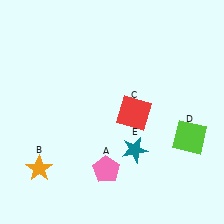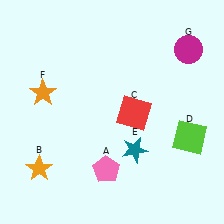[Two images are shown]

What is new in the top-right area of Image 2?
A magenta circle (G) was added in the top-right area of Image 2.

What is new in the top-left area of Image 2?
An orange star (F) was added in the top-left area of Image 2.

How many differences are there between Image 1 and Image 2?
There are 2 differences between the two images.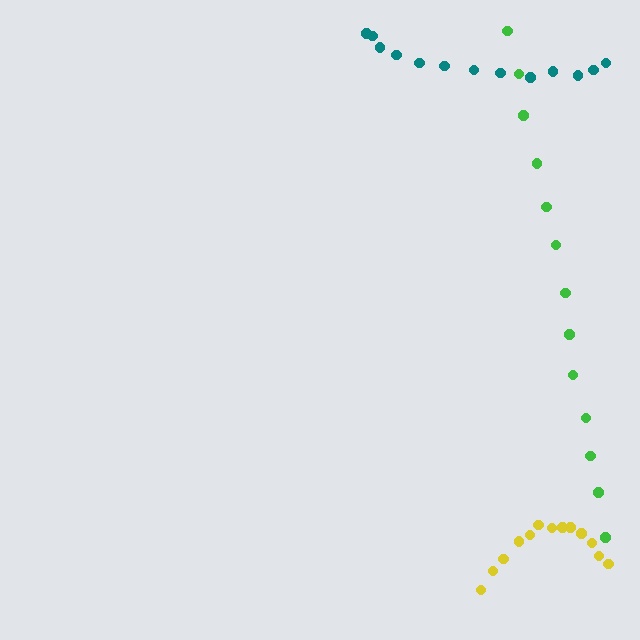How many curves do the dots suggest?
There are 3 distinct paths.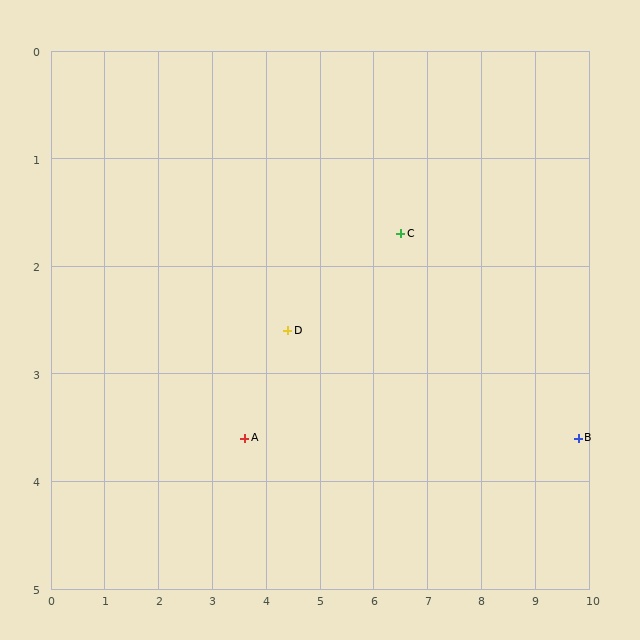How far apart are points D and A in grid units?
Points D and A are about 1.3 grid units apart.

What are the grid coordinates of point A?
Point A is at approximately (3.6, 3.6).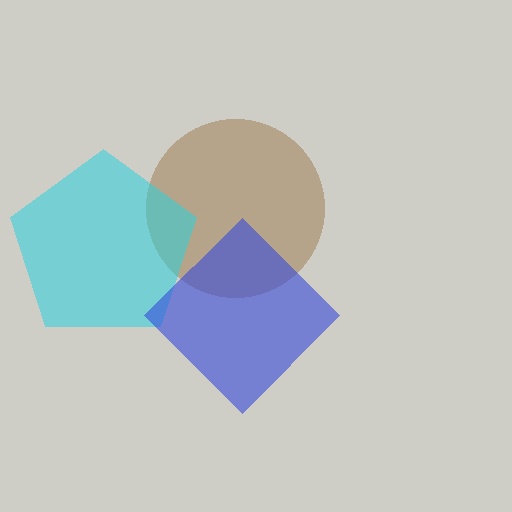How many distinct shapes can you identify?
There are 3 distinct shapes: a brown circle, a cyan pentagon, a blue diamond.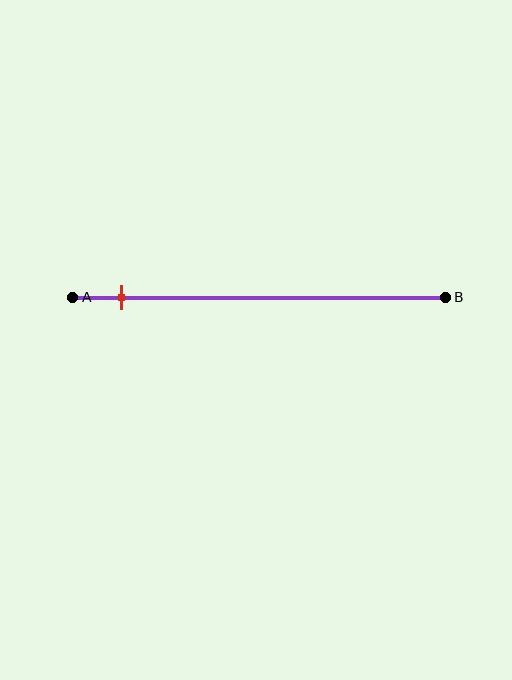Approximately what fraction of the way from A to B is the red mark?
The red mark is approximately 15% of the way from A to B.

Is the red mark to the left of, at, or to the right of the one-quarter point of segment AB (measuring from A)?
The red mark is to the left of the one-quarter point of segment AB.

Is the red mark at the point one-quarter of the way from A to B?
No, the mark is at about 15% from A, not at the 25% one-quarter point.